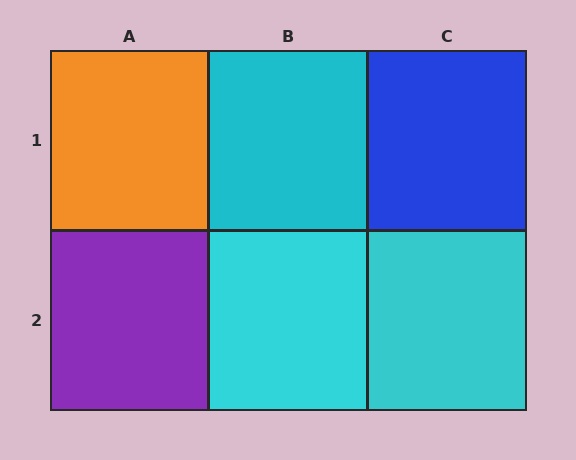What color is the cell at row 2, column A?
Purple.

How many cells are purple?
1 cell is purple.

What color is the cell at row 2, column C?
Cyan.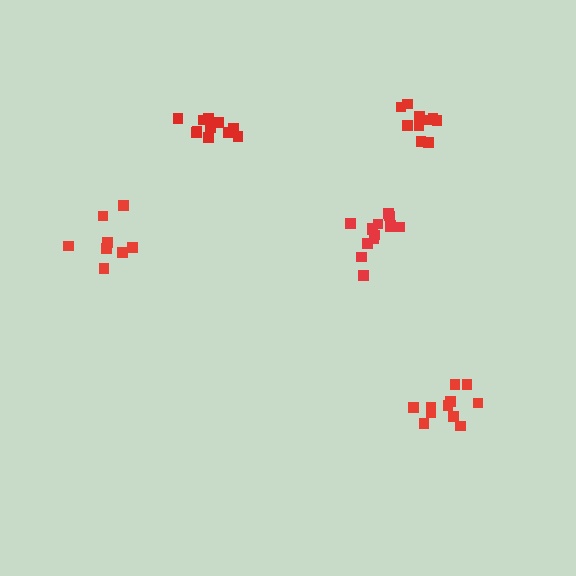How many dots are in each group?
Group 1: 14 dots, Group 2: 8 dots, Group 3: 11 dots, Group 4: 11 dots, Group 5: 11 dots (55 total).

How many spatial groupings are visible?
There are 5 spatial groupings.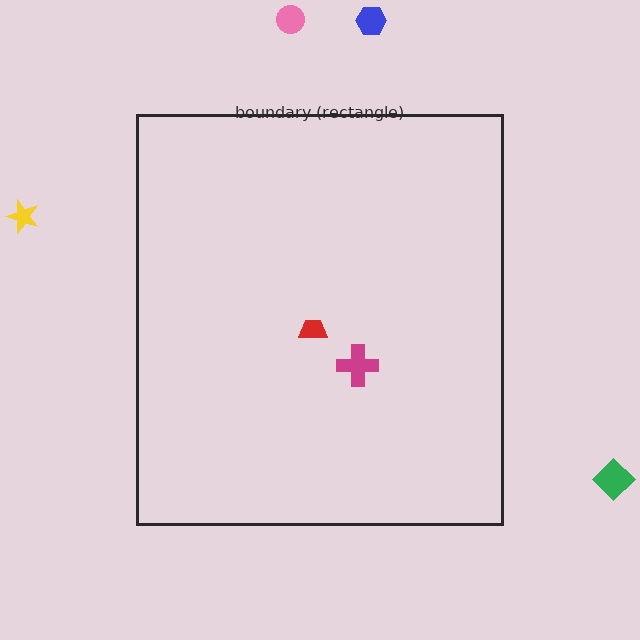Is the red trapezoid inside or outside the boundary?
Inside.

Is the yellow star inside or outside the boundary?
Outside.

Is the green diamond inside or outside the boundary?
Outside.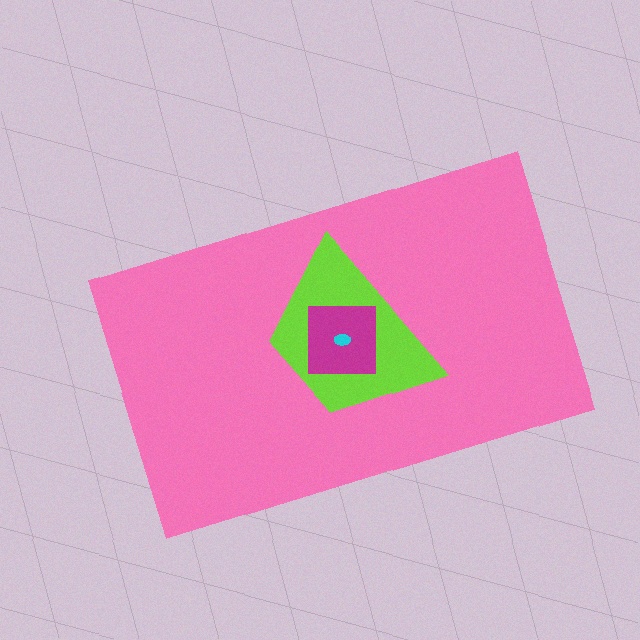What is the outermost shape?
The pink rectangle.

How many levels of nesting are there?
4.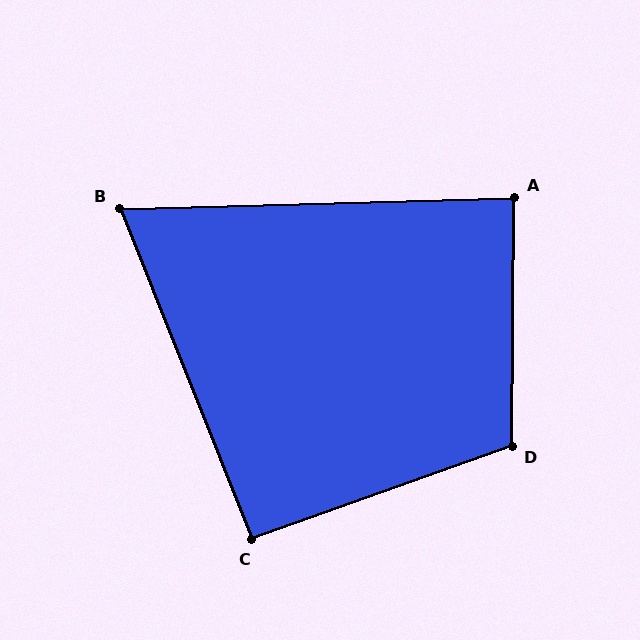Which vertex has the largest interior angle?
D, at approximately 110 degrees.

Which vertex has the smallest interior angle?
B, at approximately 70 degrees.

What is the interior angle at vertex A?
Approximately 88 degrees (approximately right).